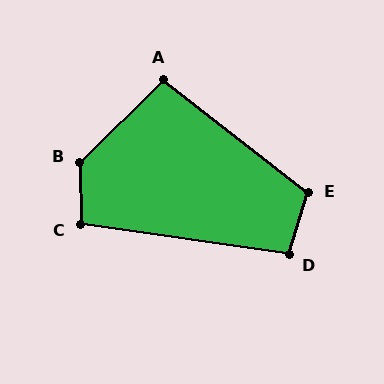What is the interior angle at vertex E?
Approximately 111 degrees (obtuse).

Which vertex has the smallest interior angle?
A, at approximately 97 degrees.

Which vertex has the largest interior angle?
B, at approximately 134 degrees.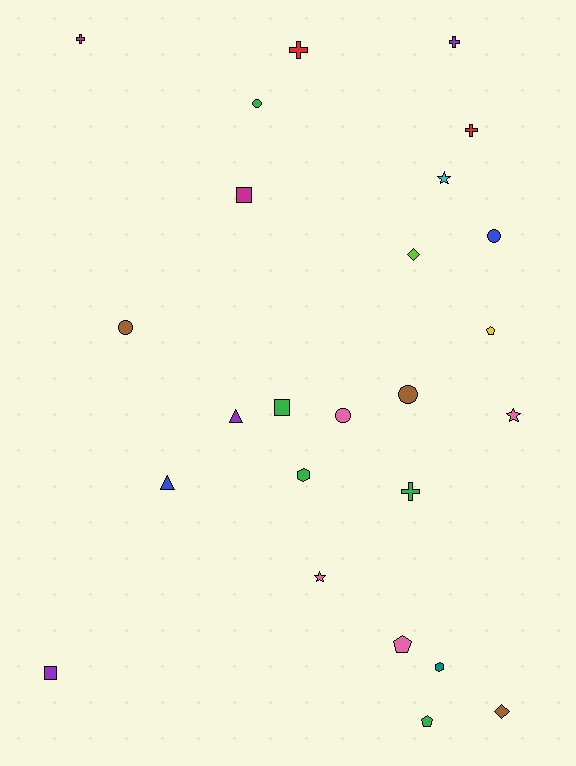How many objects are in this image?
There are 25 objects.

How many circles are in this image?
There are 5 circles.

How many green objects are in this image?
There are 5 green objects.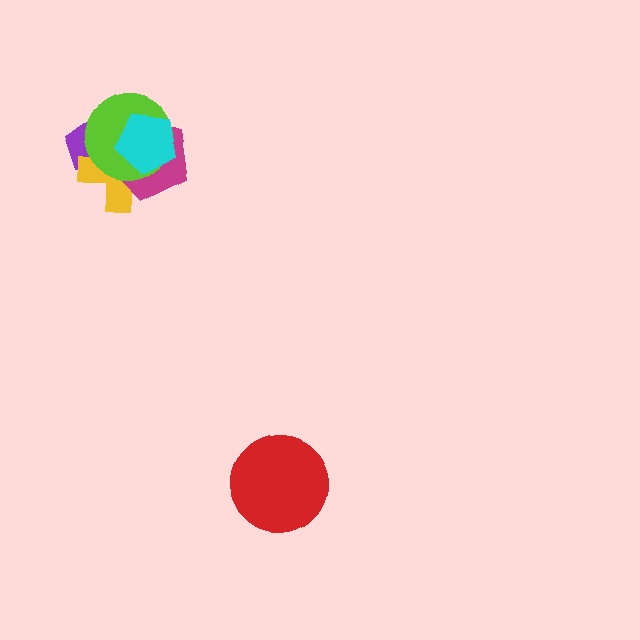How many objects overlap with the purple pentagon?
4 objects overlap with the purple pentagon.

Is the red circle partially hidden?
No, no other shape covers it.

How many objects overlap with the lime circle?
4 objects overlap with the lime circle.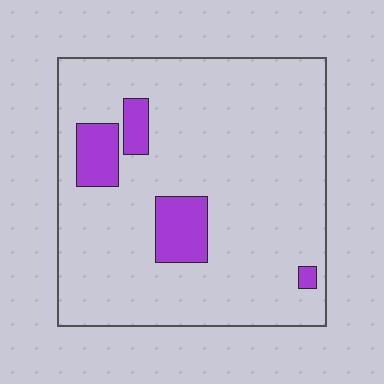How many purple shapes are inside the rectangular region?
4.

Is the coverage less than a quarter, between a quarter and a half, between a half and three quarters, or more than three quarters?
Less than a quarter.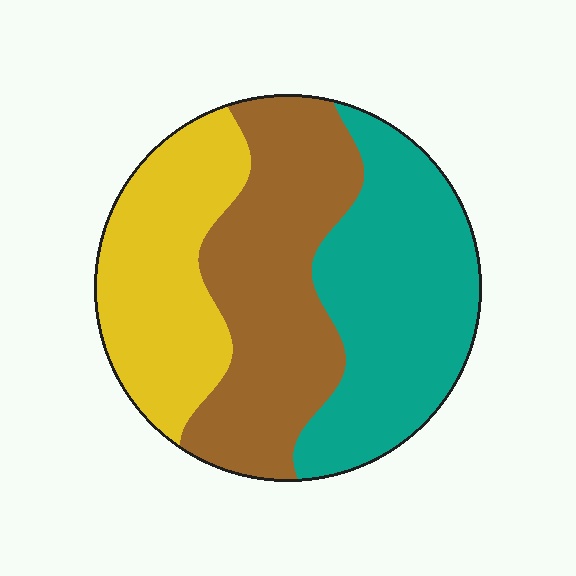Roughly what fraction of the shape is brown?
Brown covers about 35% of the shape.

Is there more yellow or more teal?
Teal.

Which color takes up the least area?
Yellow, at roughly 30%.